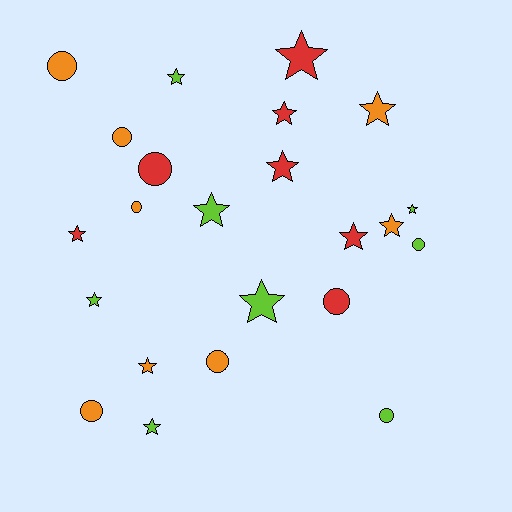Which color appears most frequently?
Orange, with 8 objects.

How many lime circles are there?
There are 2 lime circles.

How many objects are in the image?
There are 23 objects.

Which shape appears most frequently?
Star, with 14 objects.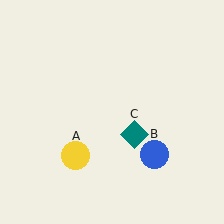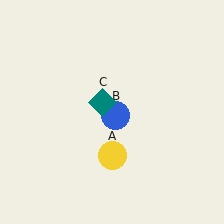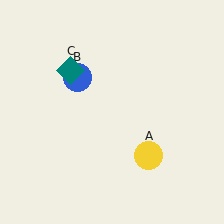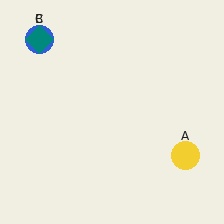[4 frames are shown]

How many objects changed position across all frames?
3 objects changed position: yellow circle (object A), blue circle (object B), teal diamond (object C).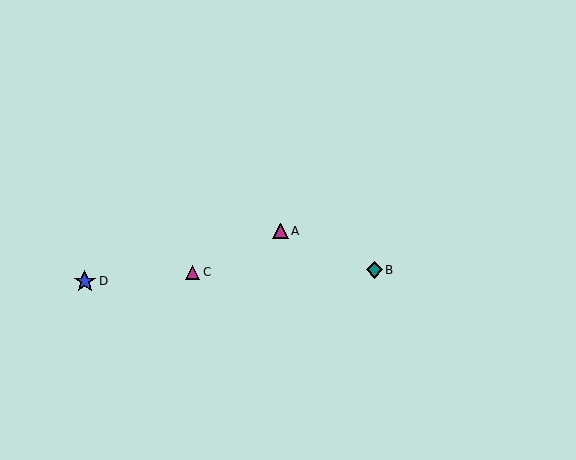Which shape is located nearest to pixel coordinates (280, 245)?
The magenta triangle (labeled A) at (281, 231) is nearest to that location.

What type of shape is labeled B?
Shape B is a teal diamond.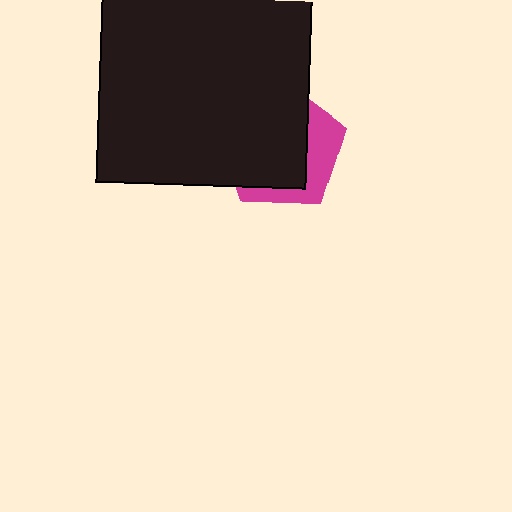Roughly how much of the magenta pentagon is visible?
A small part of it is visible (roughly 33%).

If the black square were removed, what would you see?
You would see the complete magenta pentagon.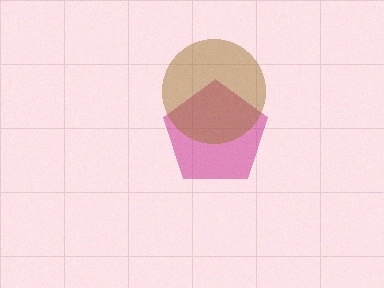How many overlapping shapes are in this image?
There are 2 overlapping shapes in the image.